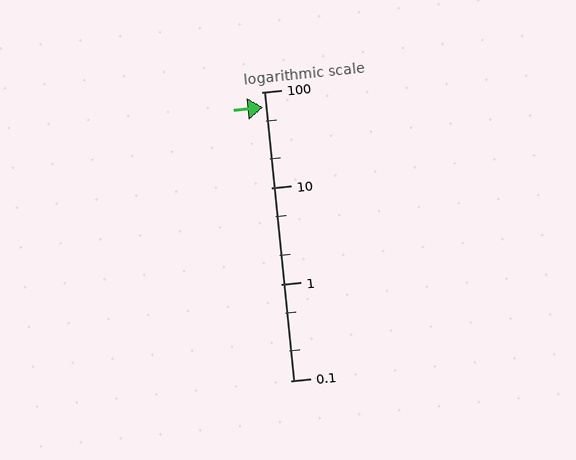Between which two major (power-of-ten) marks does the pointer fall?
The pointer is between 10 and 100.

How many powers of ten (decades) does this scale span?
The scale spans 3 decades, from 0.1 to 100.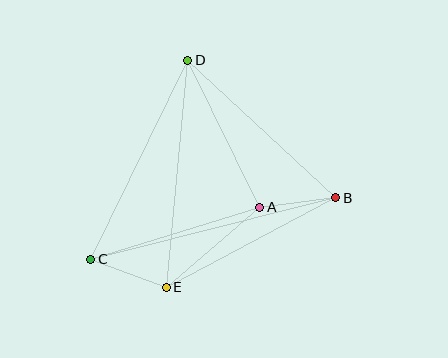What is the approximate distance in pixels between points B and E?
The distance between B and E is approximately 192 pixels.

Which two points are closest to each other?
Points A and B are closest to each other.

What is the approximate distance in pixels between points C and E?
The distance between C and E is approximately 81 pixels.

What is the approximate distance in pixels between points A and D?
The distance between A and D is approximately 164 pixels.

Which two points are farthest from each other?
Points B and C are farthest from each other.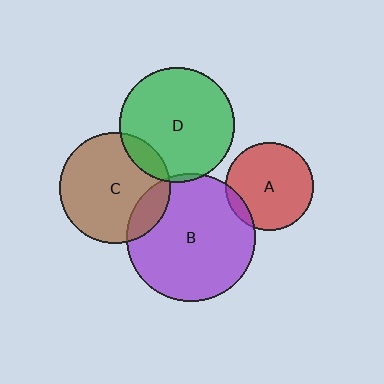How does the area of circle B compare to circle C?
Approximately 1.3 times.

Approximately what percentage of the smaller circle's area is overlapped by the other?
Approximately 5%.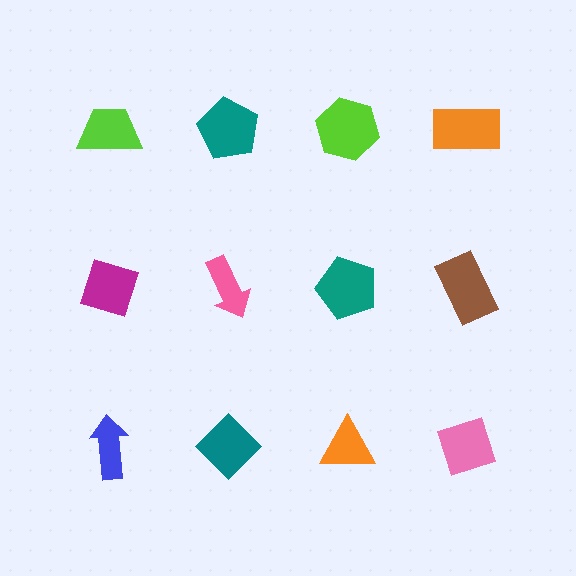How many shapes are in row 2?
4 shapes.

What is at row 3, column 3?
An orange triangle.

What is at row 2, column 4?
A brown rectangle.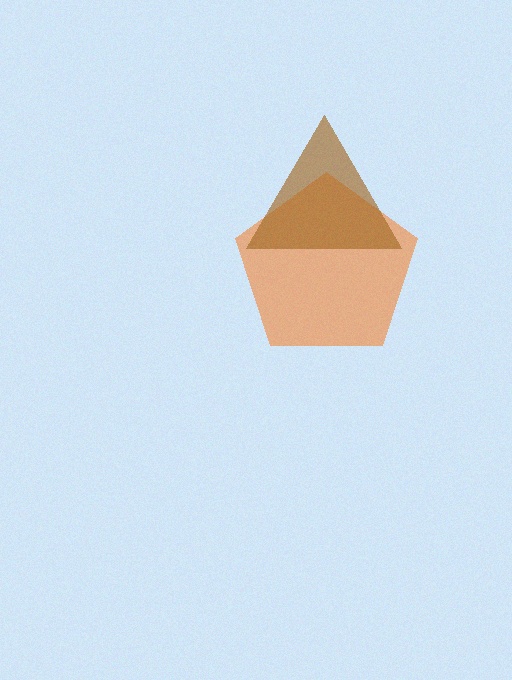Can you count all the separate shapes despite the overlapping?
Yes, there are 2 separate shapes.